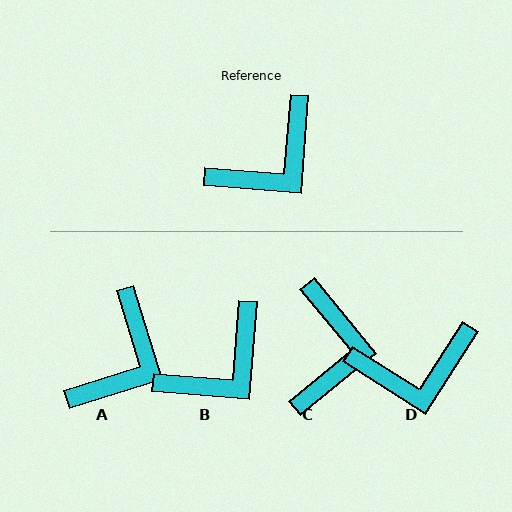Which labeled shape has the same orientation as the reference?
B.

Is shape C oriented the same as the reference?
No, it is off by about 44 degrees.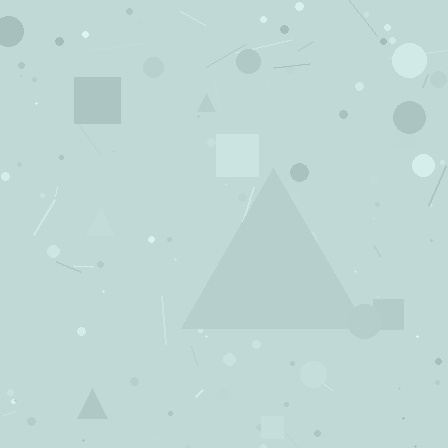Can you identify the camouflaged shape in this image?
The camouflaged shape is a triangle.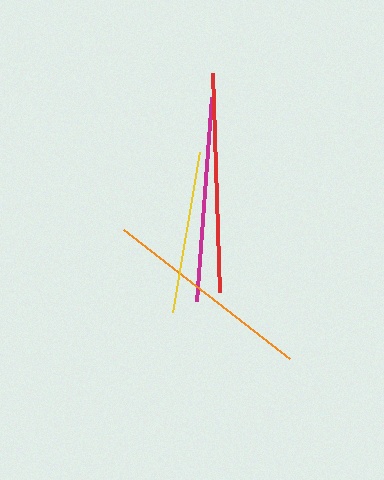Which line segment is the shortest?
The yellow line is the shortest at approximately 163 pixels.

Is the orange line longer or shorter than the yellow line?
The orange line is longer than the yellow line.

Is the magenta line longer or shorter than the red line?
The red line is longer than the magenta line.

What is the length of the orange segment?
The orange segment is approximately 210 pixels long.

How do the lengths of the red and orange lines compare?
The red and orange lines are approximately the same length.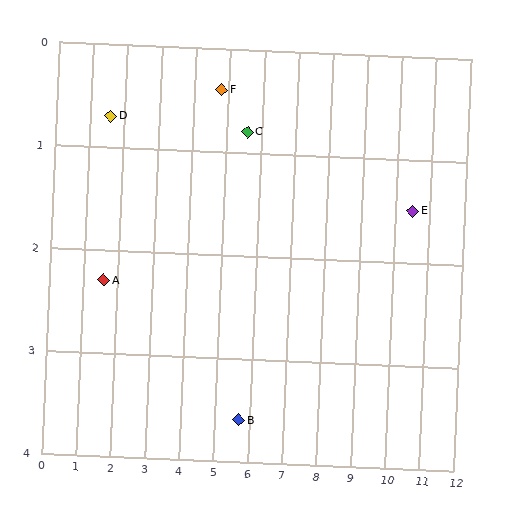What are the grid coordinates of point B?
Point B is at approximately (5.7, 3.6).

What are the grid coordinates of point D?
Point D is at approximately (1.6, 0.7).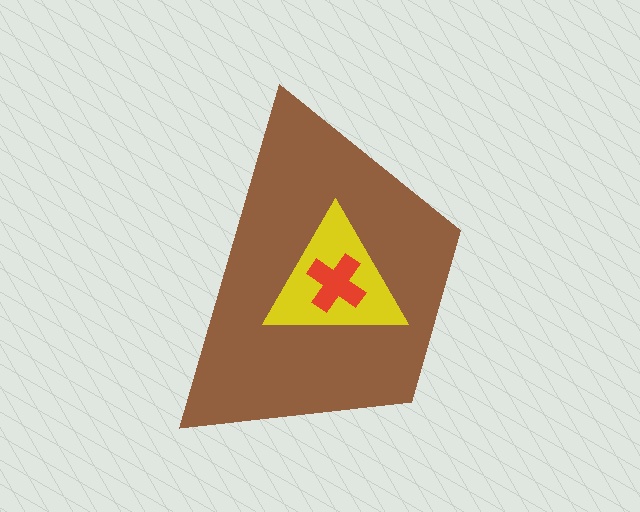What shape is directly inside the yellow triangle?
The red cross.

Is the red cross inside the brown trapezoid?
Yes.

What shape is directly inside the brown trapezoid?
The yellow triangle.